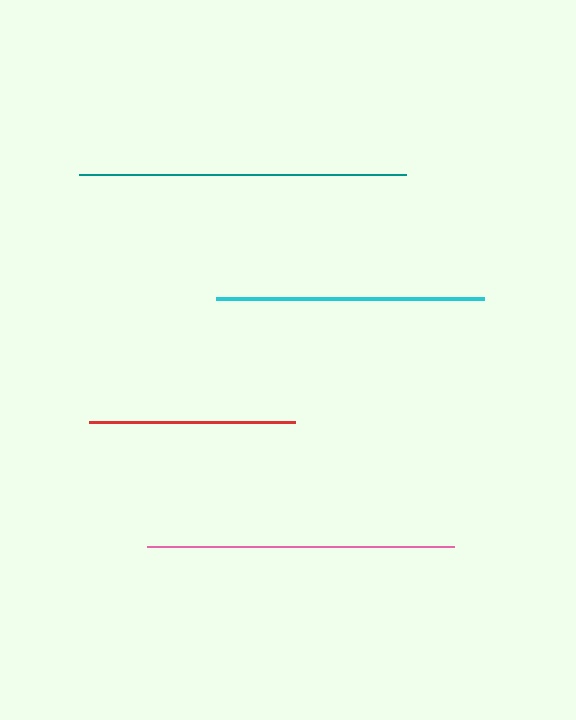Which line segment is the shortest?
The red line is the shortest at approximately 205 pixels.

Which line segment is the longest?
The teal line is the longest at approximately 327 pixels.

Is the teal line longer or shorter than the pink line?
The teal line is longer than the pink line.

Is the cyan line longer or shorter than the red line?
The cyan line is longer than the red line.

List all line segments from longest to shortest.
From longest to shortest: teal, pink, cyan, red.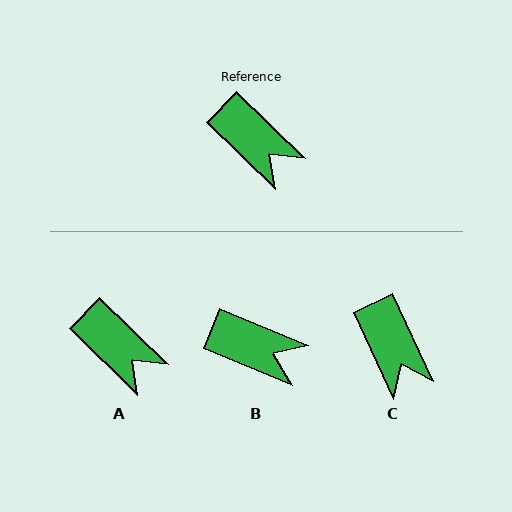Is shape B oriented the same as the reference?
No, it is off by about 22 degrees.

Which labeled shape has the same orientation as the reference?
A.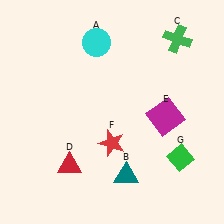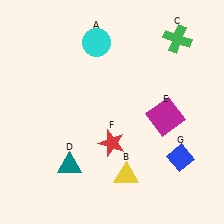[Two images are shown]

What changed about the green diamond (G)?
In Image 1, G is green. In Image 2, it changed to blue.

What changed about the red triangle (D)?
In Image 1, D is red. In Image 2, it changed to teal.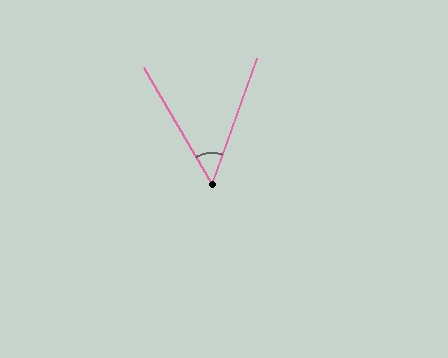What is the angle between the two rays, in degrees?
Approximately 50 degrees.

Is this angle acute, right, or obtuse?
It is acute.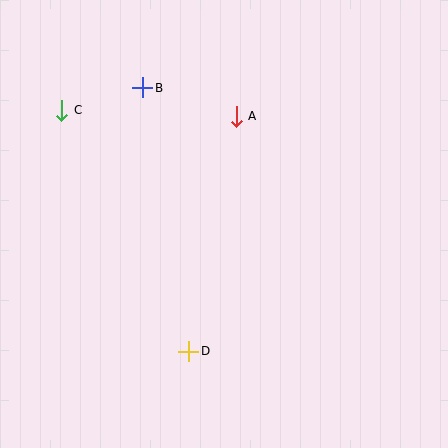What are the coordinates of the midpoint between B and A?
The midpoint between B and A is at (190, 102).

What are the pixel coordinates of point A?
Point A is at (236, 116).